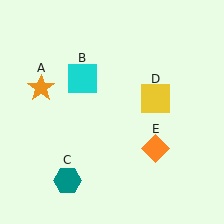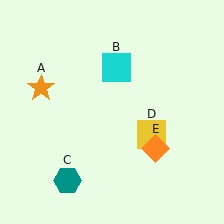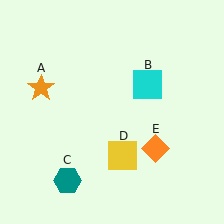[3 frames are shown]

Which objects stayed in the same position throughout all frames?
Orange star (object A) and teal hexagon (object C) and orange diamond (object E) remained stationary.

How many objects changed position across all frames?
2 objects changed position: cyan square (object B), yellow square (object D).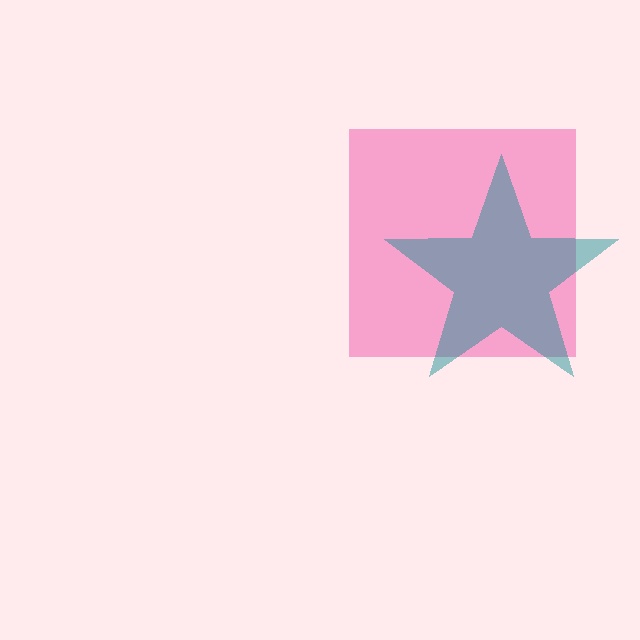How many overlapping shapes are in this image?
There are 2 overlapping shapes in the image.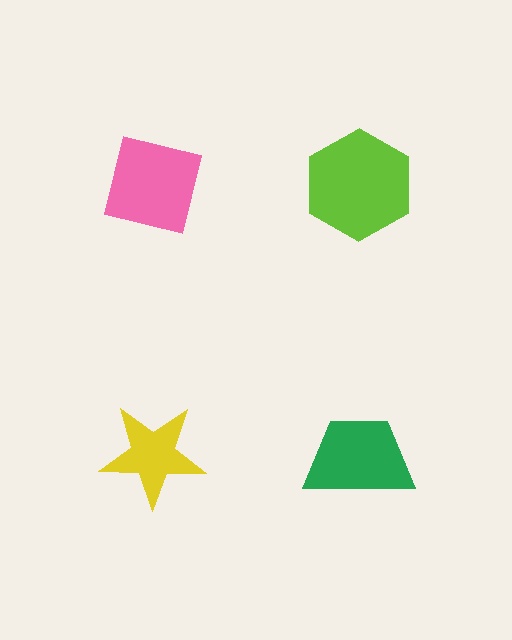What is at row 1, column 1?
A pink square.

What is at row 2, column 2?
A green trapezoid.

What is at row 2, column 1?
A yellow star.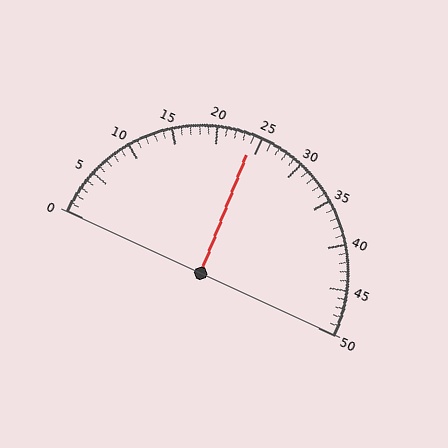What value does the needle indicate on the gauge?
The needle indicates approximately 24.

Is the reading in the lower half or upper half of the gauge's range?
The reading is in the lower half of the range (0 to 50).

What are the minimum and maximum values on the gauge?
The gauge ranges from 0 to 50.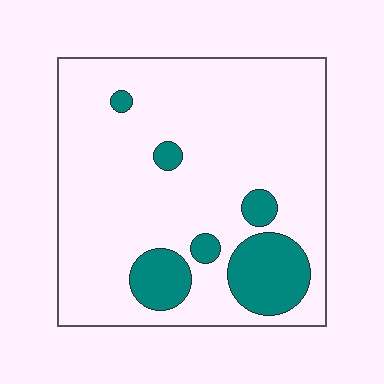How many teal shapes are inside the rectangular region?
6.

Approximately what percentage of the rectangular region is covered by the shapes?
Approximately 15%.